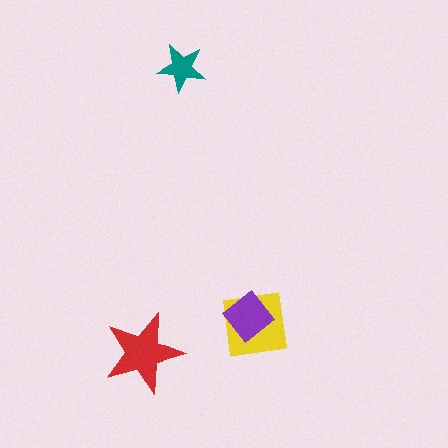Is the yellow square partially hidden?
Yes, it is partially covered by another shape.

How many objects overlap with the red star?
0 objects overlap with the red star.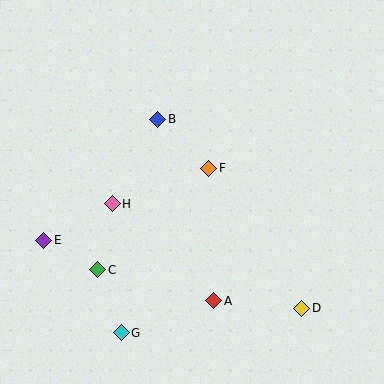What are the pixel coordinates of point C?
Point C is at (98, 270).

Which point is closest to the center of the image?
Point F at (209, 168) is closest to the center.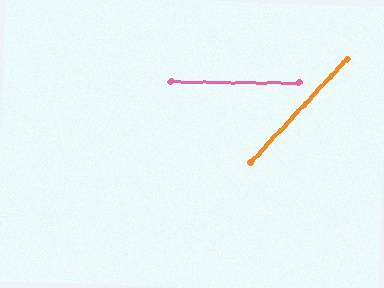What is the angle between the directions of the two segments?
Approximately 48 degrees.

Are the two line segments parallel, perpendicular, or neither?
Neither parallel nor perpendicular — they differ by about 48°.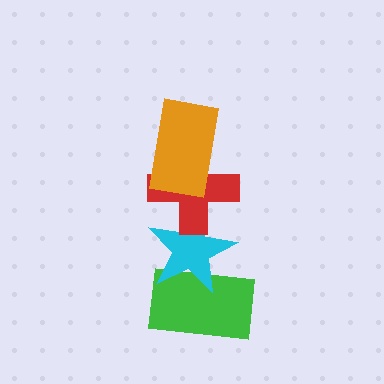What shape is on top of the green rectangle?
The cyan star is on top of the green rectangle.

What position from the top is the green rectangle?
The green rectangle is 4th from the top.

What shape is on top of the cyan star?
The red cross is on top of the cyan star.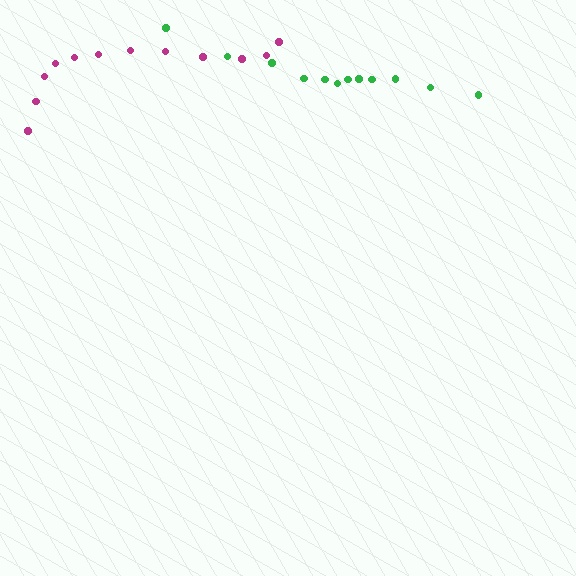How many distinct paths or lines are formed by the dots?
There are 2 distinct paths.